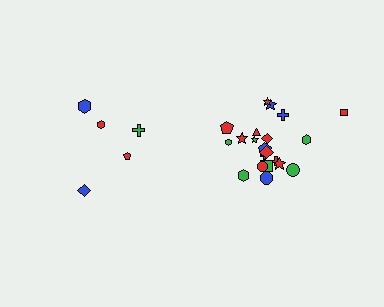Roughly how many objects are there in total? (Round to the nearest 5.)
Roughly 25 objects in total.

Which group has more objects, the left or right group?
The right group.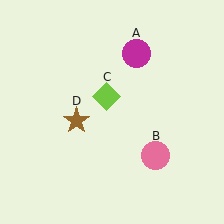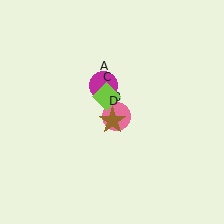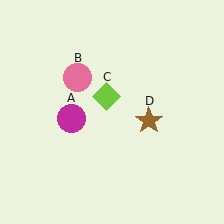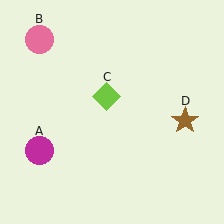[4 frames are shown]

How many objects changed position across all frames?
3 objects changed position: magenta circle (object A), pink circle (object B), brown star (object D).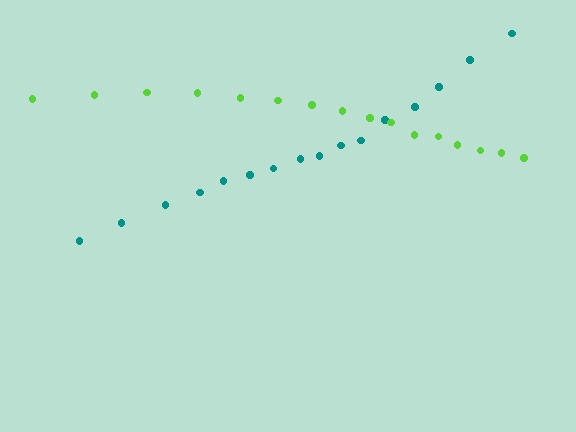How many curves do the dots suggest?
There are 2 distinct paths.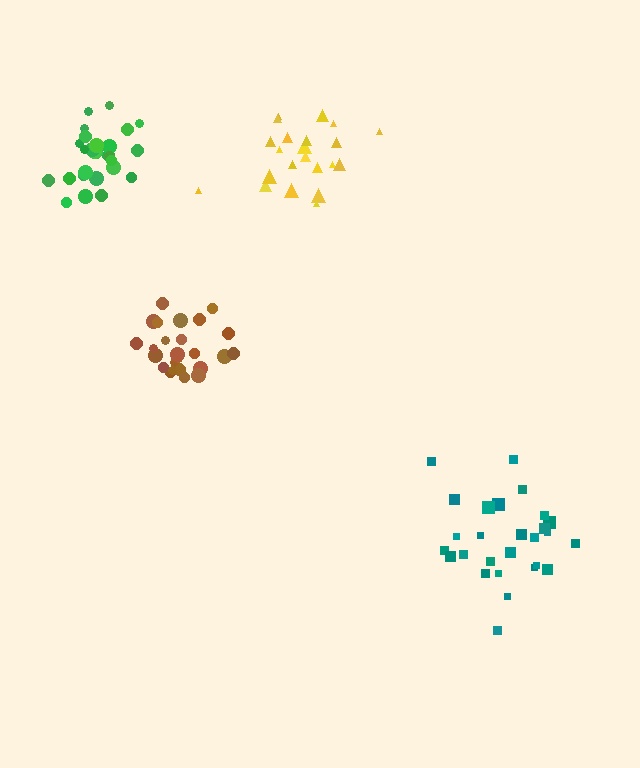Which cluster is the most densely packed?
Green.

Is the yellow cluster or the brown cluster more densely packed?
Yellow.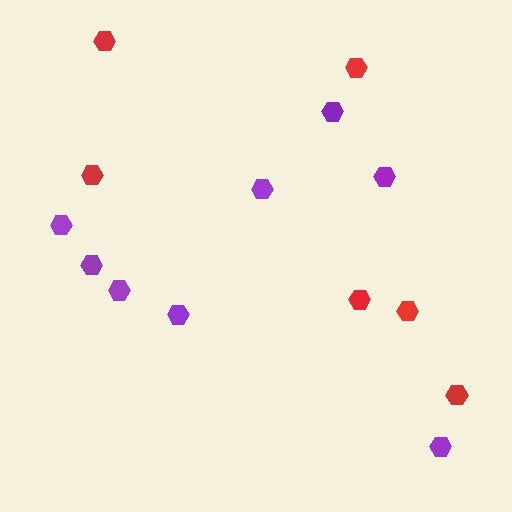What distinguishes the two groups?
There are 2 groups: one group of red hexagons (6) and one group of purple hexagons (8).